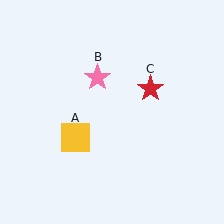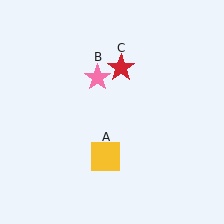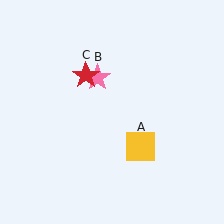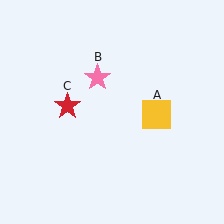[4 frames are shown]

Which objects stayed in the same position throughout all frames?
Pink star (object B) remained stationary.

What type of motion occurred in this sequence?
The yellow square (object A), red star (object C) rotated counterclockwise around the center of the scene.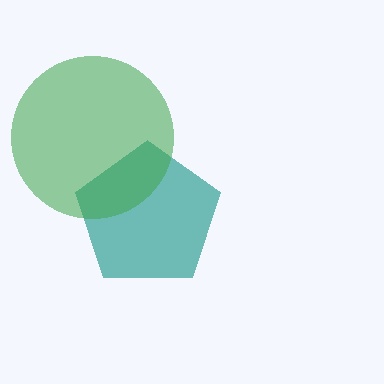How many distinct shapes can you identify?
There are 2 distinct shapes: a teal pentagon, a green circle.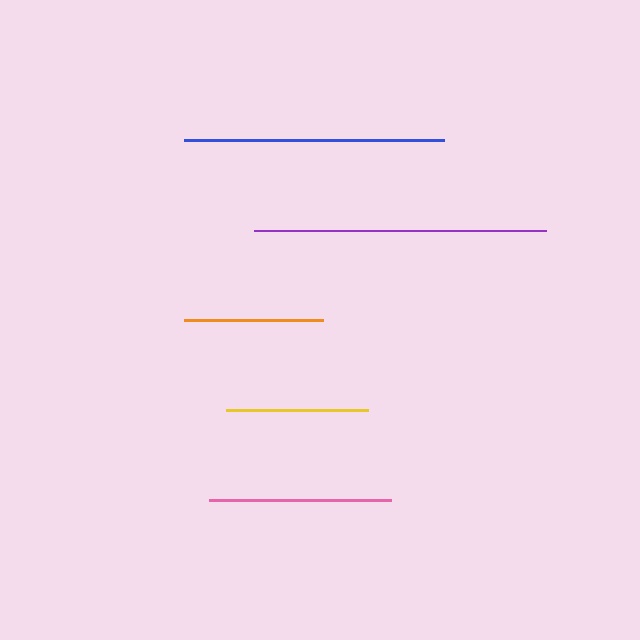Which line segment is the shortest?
The orange line is the shortest at approximately 138 pixels.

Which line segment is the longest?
The purple line is the longest at approximately 292 pixels.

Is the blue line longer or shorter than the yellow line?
The blue line is longer than the yellow line.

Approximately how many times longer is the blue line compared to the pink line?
The blue line is approximately 1.4 times the length of the pink line.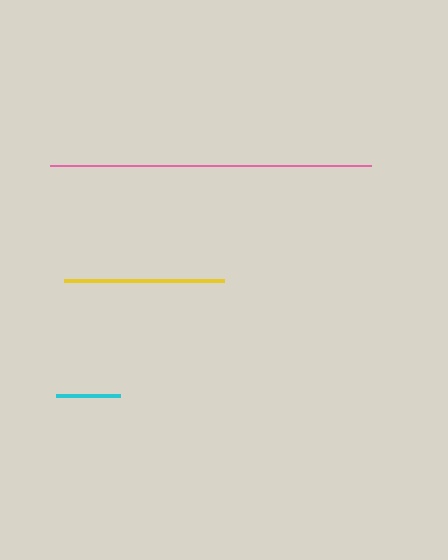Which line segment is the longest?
The pink line is the longest at approximately 321 pixels.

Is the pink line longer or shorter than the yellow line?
The pink line is longer than the yellow line.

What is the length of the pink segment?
The pink segment is approximately 321 pixels long.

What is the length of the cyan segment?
The cyan segment is approximately 64 pixels long.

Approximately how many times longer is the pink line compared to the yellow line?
The pink line is approximately 2.0 times the length of the yellow line.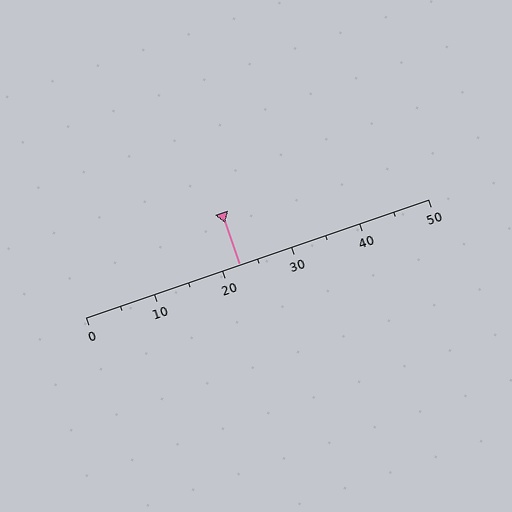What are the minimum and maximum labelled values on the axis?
The axis runs from 0 to 50.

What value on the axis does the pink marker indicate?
The marker indicates approximately 22.5.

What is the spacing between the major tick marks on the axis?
The major ticks are spaced 10 apart.